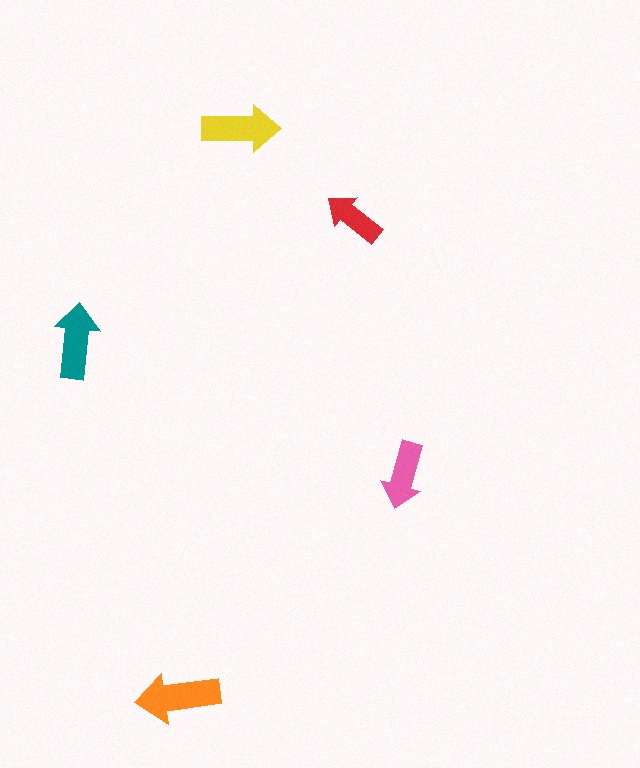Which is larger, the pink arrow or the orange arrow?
The orange one.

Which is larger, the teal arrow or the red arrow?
The teal one.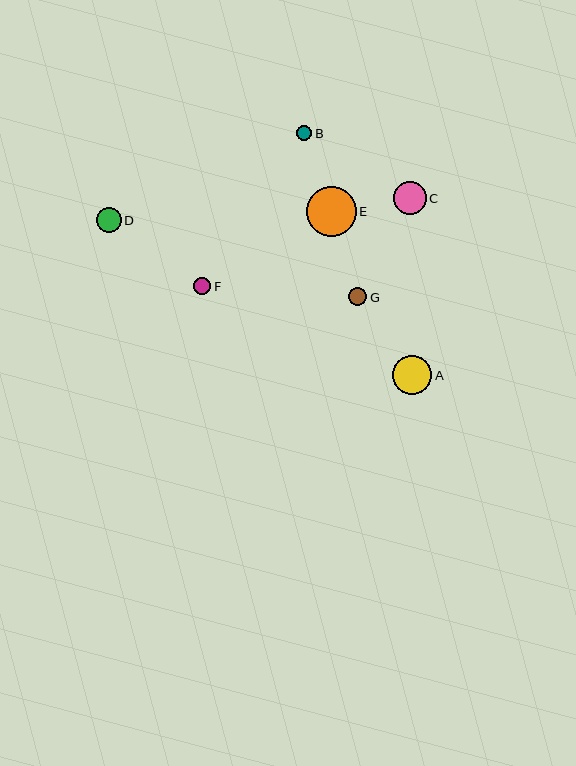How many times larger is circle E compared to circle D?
Circle E is approximately 2.0 times the size of circle D.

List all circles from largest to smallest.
From largest to smallest: E, A, C, D, G, F, B.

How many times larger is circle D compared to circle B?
Circle D is approximately 1.6 times the size of circle B.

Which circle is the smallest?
Circle B is the smallest with a size of approximately 15 pixels.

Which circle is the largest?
Circle E is the largest with a size of approximately 50 pixels.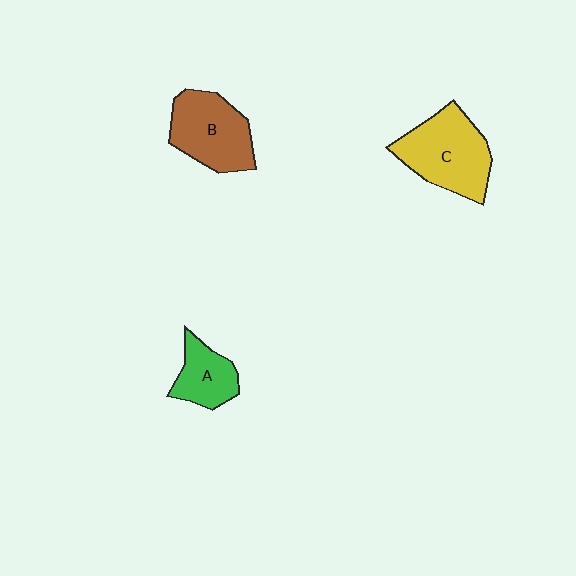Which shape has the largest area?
Shape C (yellow).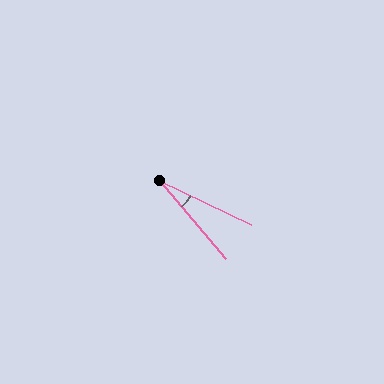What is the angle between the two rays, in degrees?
Approximately 24 degrees.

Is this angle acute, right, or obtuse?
It is acute.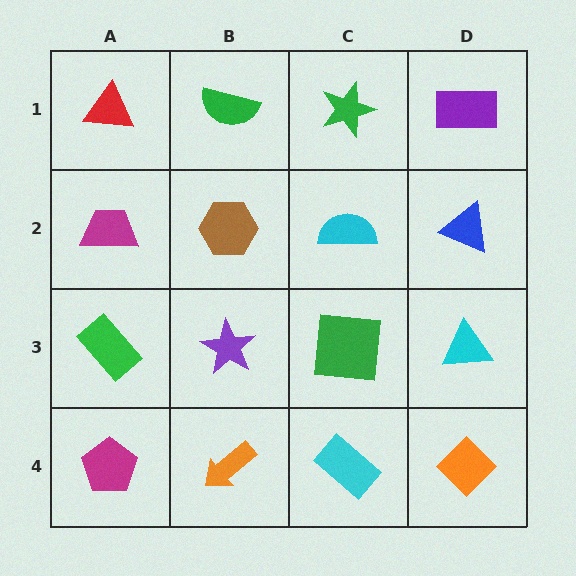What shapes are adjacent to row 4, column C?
A green square (row 3, column C), an orange arrow (row 4, column B), an orange diamond (row 4, column D).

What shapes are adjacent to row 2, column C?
A green star (row 1, column C), a green square (row 3, column C), a brown hexagon (row 2, column B), a blue triangle (row 2, column D).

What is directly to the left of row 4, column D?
A cyan rectangle.